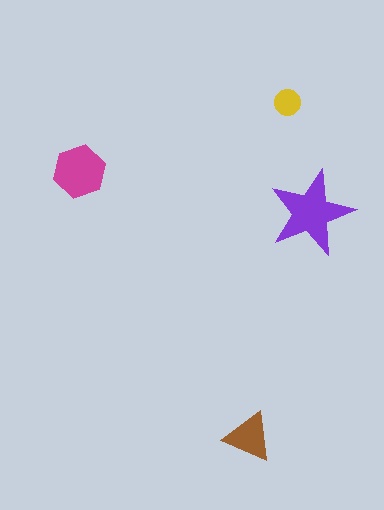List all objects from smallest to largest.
The yellow circle, the brown triangle, the magenta hexagon, the purple star.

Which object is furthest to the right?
The purple star is rightmost.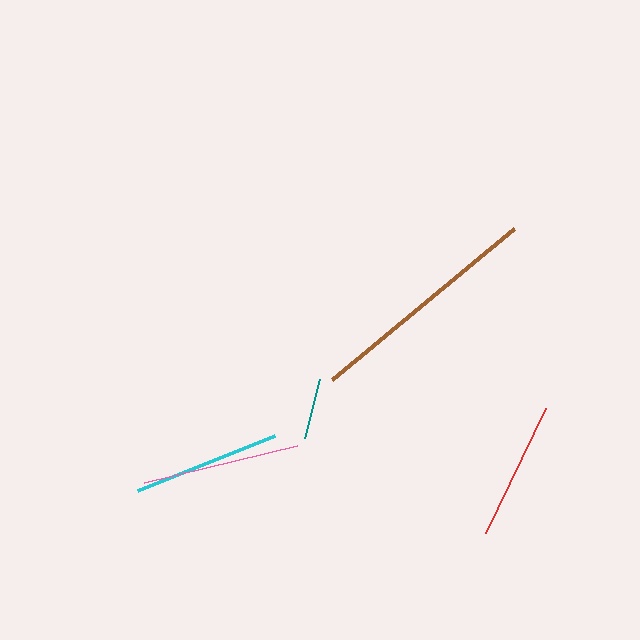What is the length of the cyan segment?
The cyan segment is approximately 148 pixels long.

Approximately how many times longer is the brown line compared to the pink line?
The brown line is approximately 1.5 times the length of the pink line.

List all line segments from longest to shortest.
From longest to shortest: brown, pink, cyan, red, teal.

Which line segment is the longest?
The brown line is the longest at approximately 237 pixels.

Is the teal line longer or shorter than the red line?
The red line is longer than the teal line.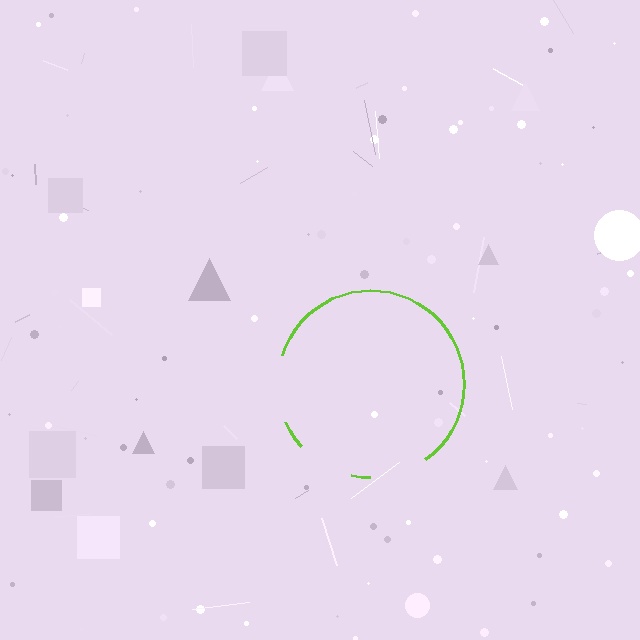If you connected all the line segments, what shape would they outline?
They would outline a circle.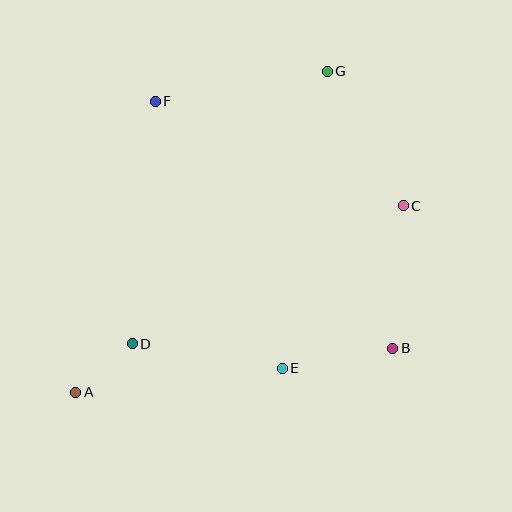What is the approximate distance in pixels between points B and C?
The distance between B and C is approximately 143 pixels.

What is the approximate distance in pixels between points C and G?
The distance between C and G is approximately 155 pixels.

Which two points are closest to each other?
Points A and D are closest to each other.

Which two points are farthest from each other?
Points A and G are farthest from each other.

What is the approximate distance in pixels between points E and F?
The distance between E and F is approximately 296 pixels.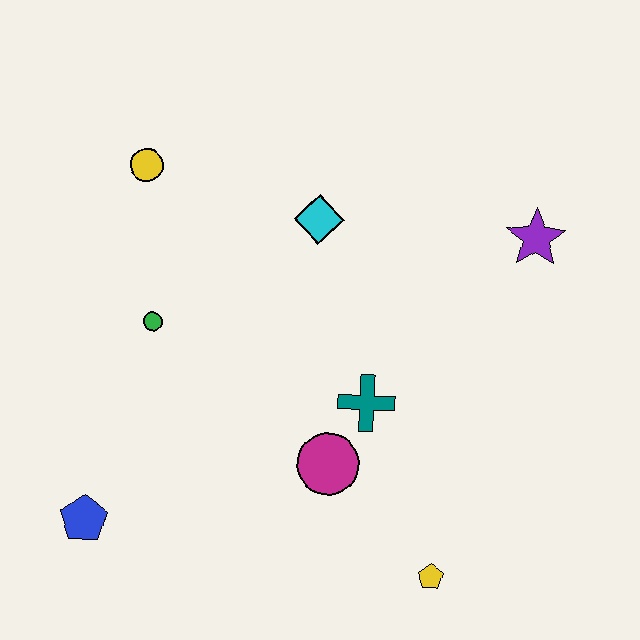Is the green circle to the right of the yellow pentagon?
No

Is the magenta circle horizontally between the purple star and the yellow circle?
Yes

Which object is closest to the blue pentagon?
The green circle is closest to the blue pentagon.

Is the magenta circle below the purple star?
Yes